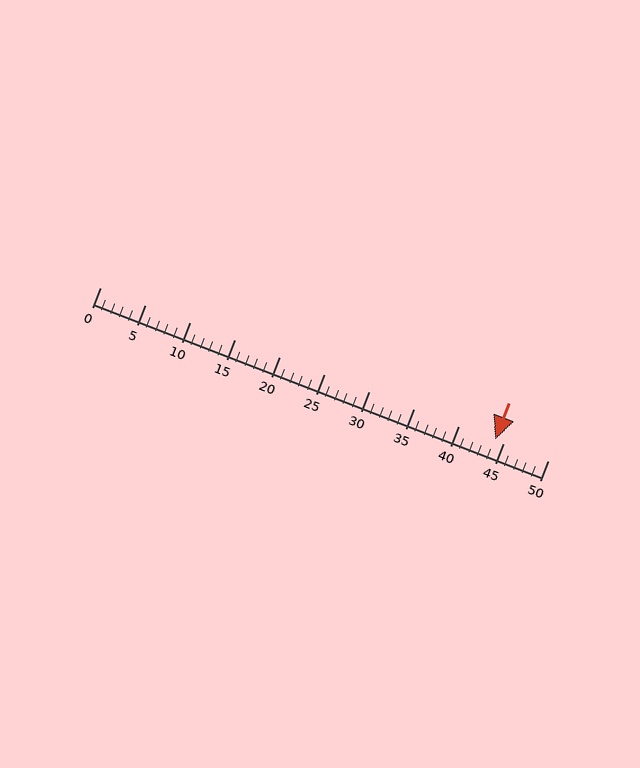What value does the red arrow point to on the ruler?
The red arrow points to approximately 44.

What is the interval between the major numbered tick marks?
The major tick marks are spaced 5 units apart.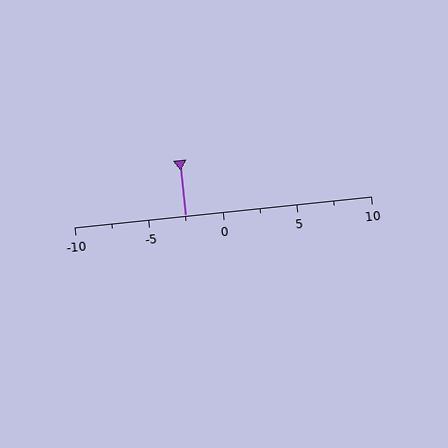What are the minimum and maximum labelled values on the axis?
The axis runs from -10 to 10.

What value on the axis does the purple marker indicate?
The marker indicates approximately -2.5.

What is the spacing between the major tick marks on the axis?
The major ticks are spaced 5 apart.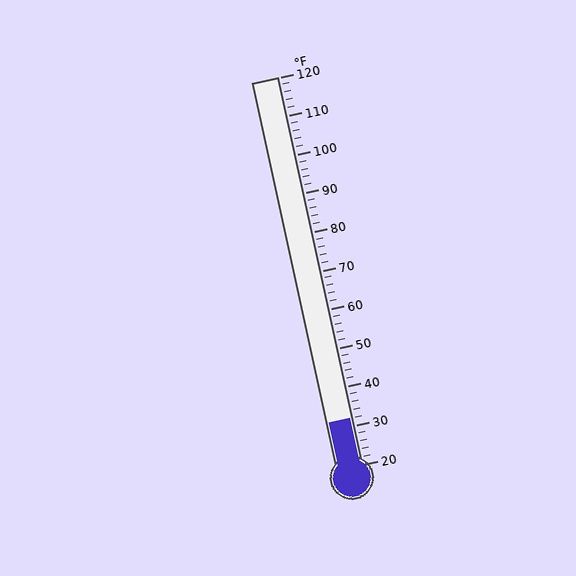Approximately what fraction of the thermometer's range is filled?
The thermometer is filled to approximately 10% of its range.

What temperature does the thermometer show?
The thermometer shows approximately 32°F.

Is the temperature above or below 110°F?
The temperature is below 110°F.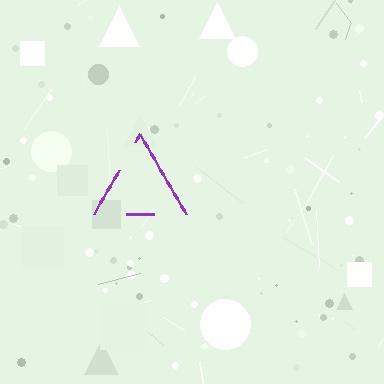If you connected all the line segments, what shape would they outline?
They would outline a triangle.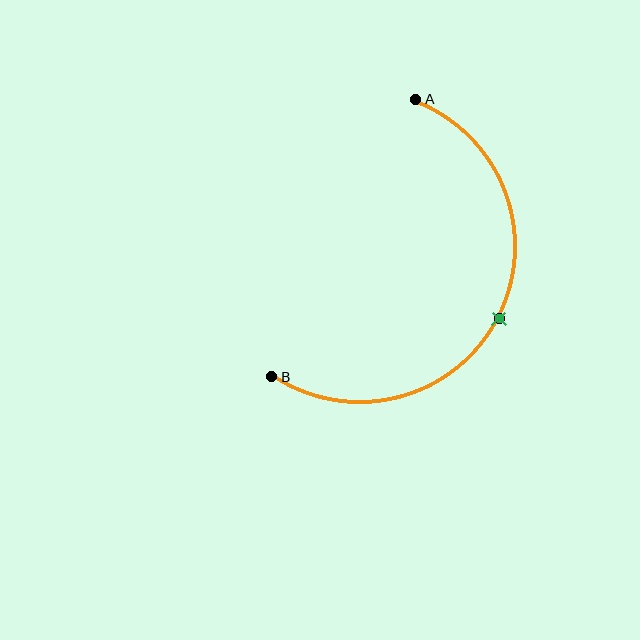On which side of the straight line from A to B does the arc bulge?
The arc bulges to the right of the straight line connecting A and B.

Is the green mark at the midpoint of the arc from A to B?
Yes. The green mark lies on the arc at equal arc-length from both A and B — it is the arc midpoint.